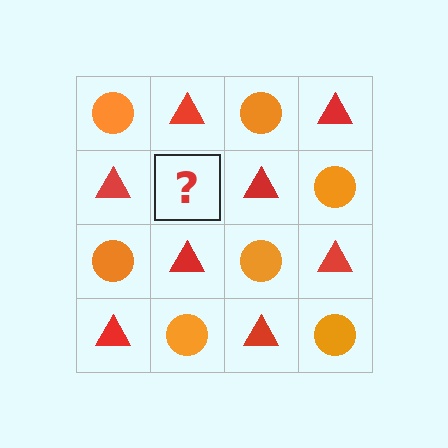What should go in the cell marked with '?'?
The missing cell should contain an orange circle.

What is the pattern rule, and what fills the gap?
The rule is that it alternates orange circle and red triangle in a checkerboard pattern. The gap should be filled with an orange circle.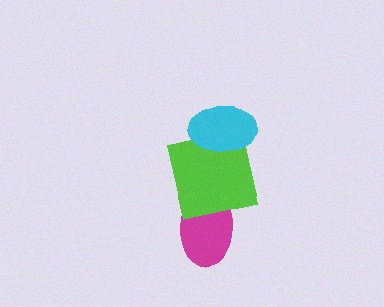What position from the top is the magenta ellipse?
The magenta ellipse is 3rd from the top.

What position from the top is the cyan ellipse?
The cyan ellipse is 1st from the top.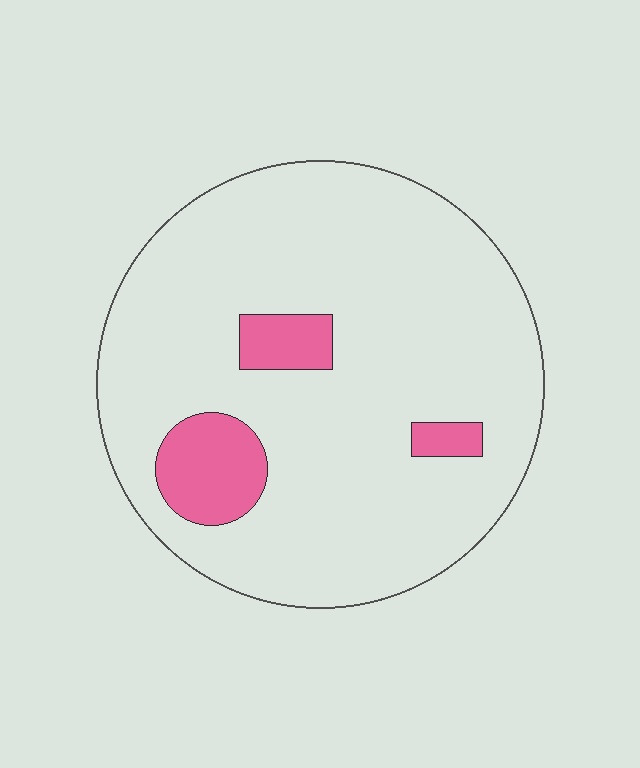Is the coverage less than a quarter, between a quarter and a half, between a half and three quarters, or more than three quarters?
Less than a quarter.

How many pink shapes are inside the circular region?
3.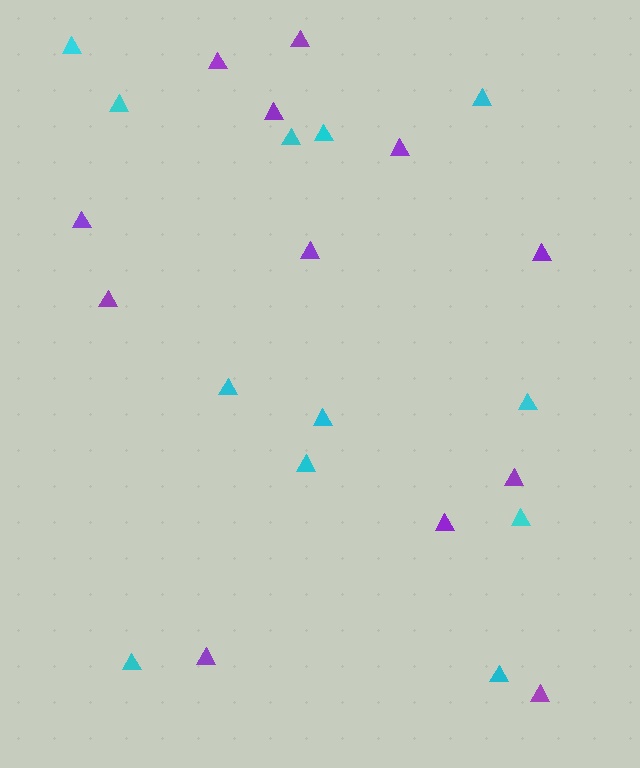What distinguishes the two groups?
There are 2 groups: one group of purple triangles (12) and one group of cyan triangles (12).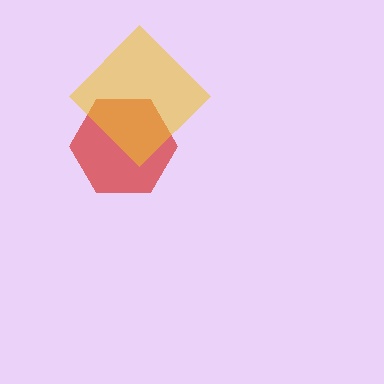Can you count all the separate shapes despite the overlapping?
Yes, there are 2 separate shapes.